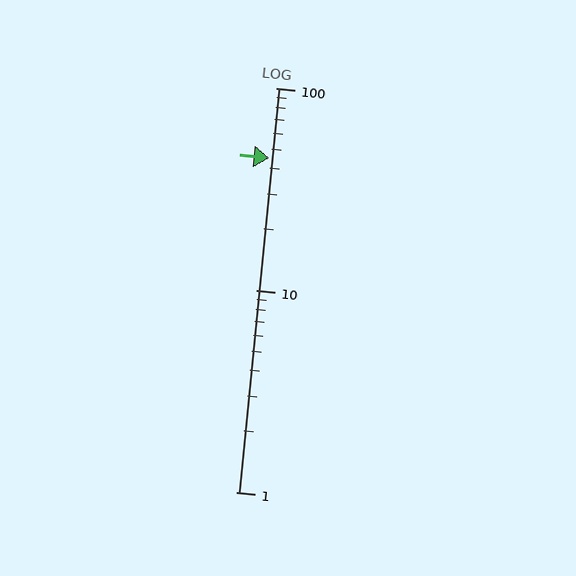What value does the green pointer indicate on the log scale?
The pointer indicates approximately 45.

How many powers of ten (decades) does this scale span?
The scale spans 2 decades, from 1 to 100.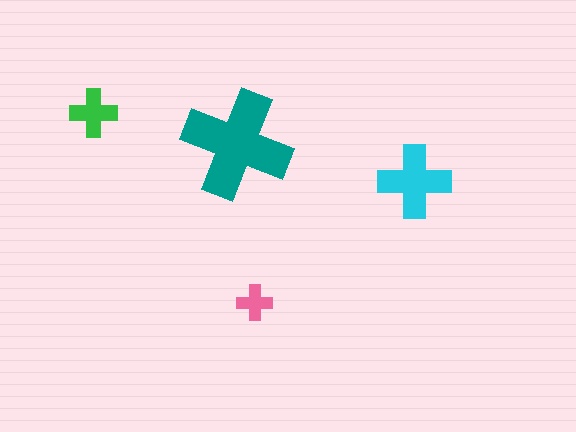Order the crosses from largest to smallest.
the teal one, the cyan one, the green one, the pink one.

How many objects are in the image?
There are 4 objects in the image.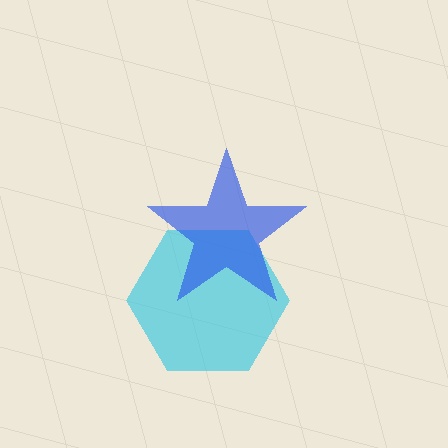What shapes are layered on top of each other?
The layered shapes are: a cyan hexagon, a blue star.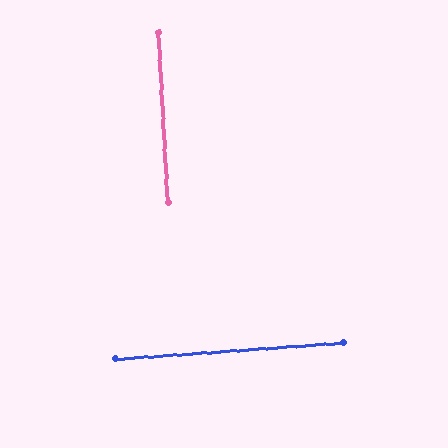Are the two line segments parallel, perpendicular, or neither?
Perpendicular — they meet at approximately 89°.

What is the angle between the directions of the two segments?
Approximately 89 degrees.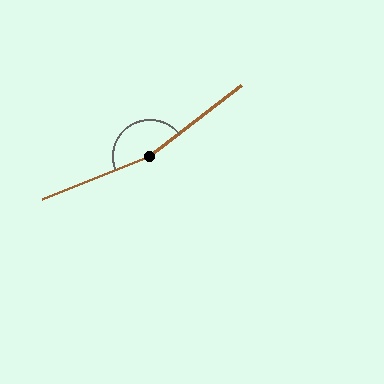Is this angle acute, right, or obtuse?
It is obtuse.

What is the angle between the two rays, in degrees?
Approximately 164 degrees.